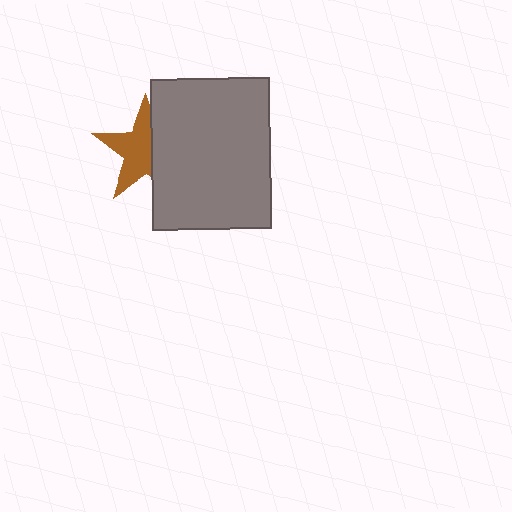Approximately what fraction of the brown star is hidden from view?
Roughly 40% of the brown star is hidden behind the gray rectangle.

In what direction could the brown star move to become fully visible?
The brown star could move left. That would shift it out from behind the gray rectangle entirely.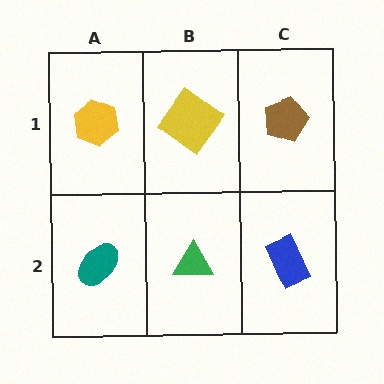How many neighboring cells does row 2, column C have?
2.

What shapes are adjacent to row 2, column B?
A yellow diamond (row 1, column B), a teal ellipse (row 2, column A), a blue rectangle (row 2, column C).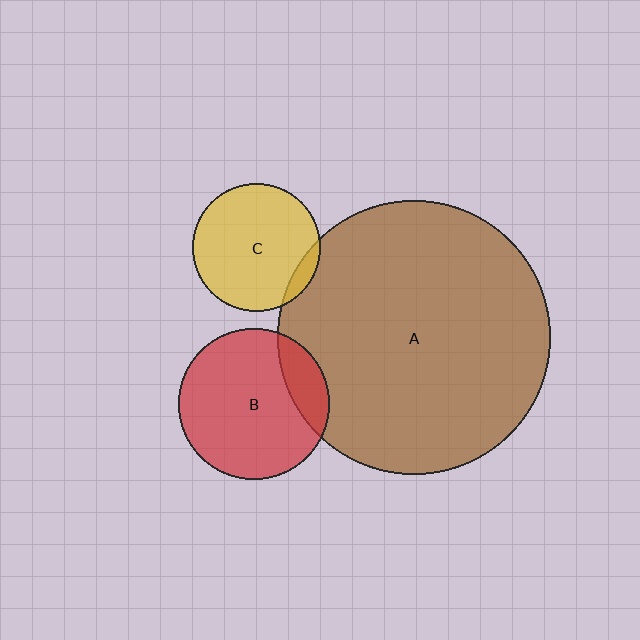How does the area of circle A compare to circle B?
Approximately 3.3 times.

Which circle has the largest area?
Circle A (brown).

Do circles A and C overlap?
Yes.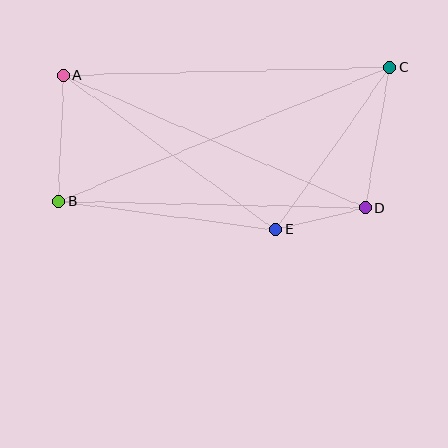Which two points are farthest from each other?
Points B and C are farthest from each other.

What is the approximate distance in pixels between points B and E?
The distance between B and E is approximately 219 pixels.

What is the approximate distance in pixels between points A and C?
The distance between A and C is approximately 326 pixels.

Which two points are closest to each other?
Points D and E are closest to each other.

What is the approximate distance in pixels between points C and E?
The distance between C and E is approximately 198 pixels.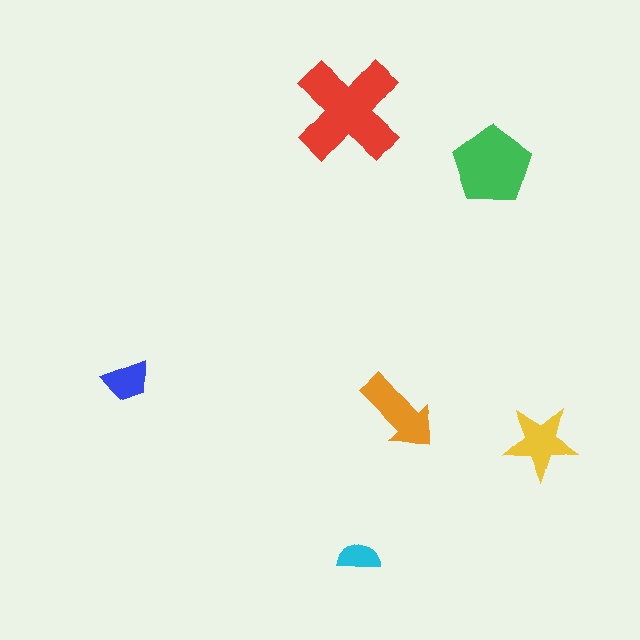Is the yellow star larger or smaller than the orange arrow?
Smaller.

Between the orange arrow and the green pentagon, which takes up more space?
The green pentagon.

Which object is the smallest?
The cyan semicircle.